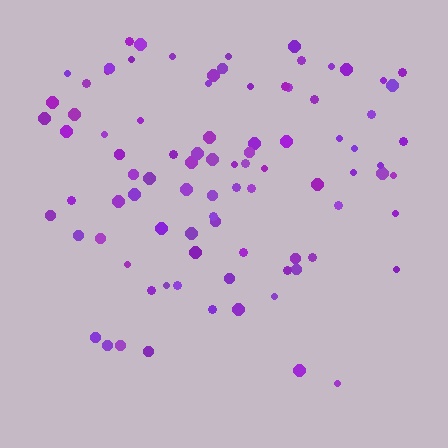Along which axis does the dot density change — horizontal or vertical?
Vertical.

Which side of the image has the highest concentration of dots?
The top.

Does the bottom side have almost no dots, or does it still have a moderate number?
Still a moderate number, just noticeably fewer than the top.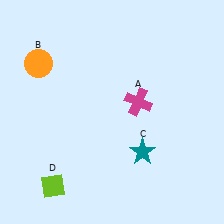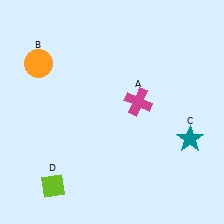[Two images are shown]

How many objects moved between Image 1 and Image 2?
1 object moved between the two images.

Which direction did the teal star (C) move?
The teal star (C) moved right.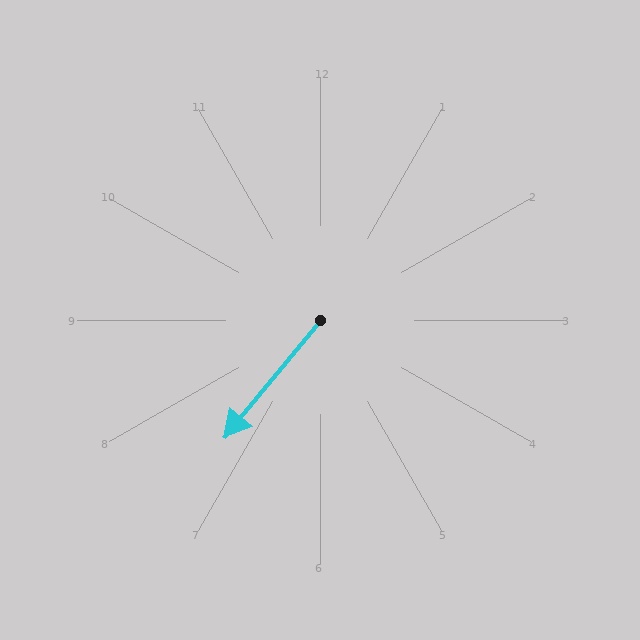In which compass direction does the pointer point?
Southwest.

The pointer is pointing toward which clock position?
Roughly 7 o'clock.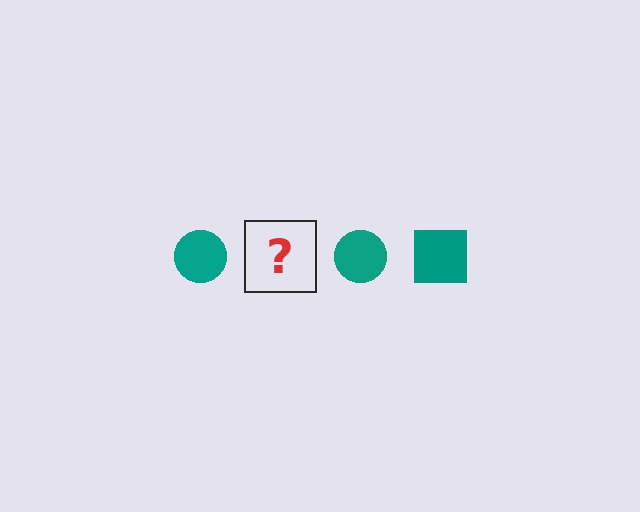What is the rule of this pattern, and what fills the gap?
The rule is that the pattern cycles through circle, square shapes in teal. The gap should be filled with a teal square.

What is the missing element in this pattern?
The missing element is a teal square.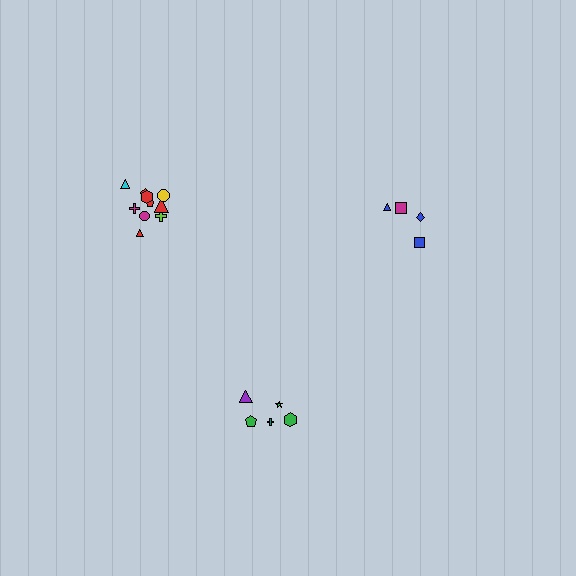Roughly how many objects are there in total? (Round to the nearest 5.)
Roughly 20 objects in total.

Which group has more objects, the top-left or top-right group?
The top-left group.